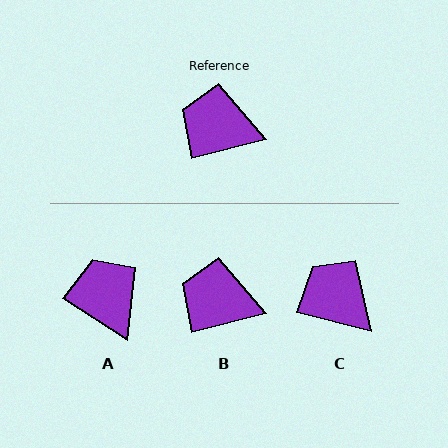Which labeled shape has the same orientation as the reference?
B.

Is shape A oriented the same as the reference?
No, it is off by about 47 degrees.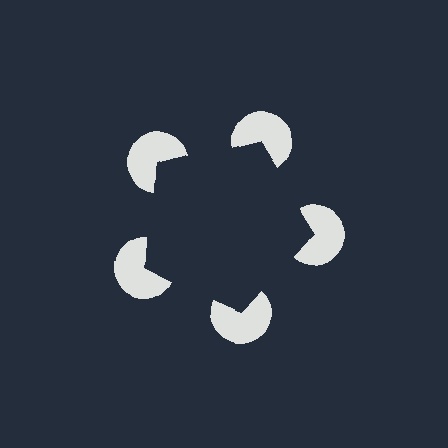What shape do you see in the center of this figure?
An illusory pentagon — its edges are inferred from the aligned wedge cuts in the pac-man discs, not physically drawn.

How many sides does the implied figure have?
5 sides.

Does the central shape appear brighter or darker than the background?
It typically appears slightly darker than the background, even though no actual brightness change is drawn.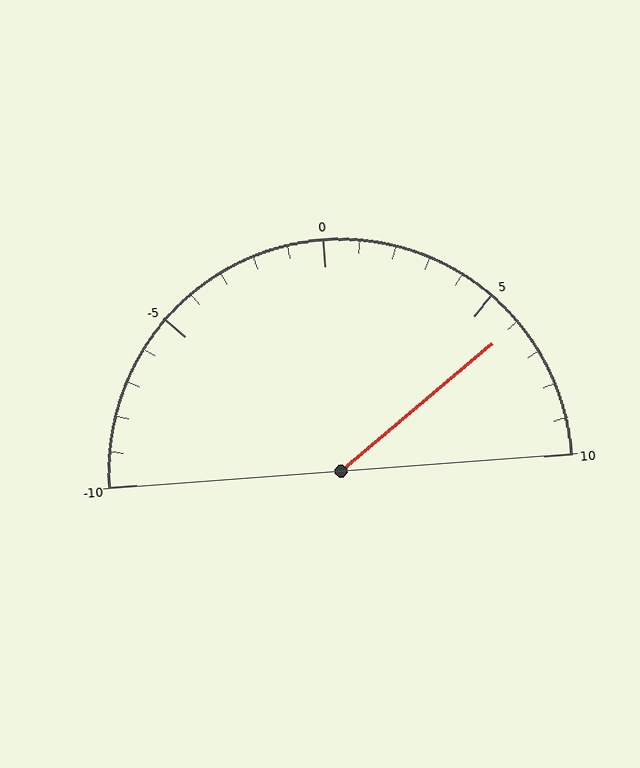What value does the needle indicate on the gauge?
The needle indicates approximately 6.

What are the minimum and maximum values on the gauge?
The gauge ranges from -10 to 10.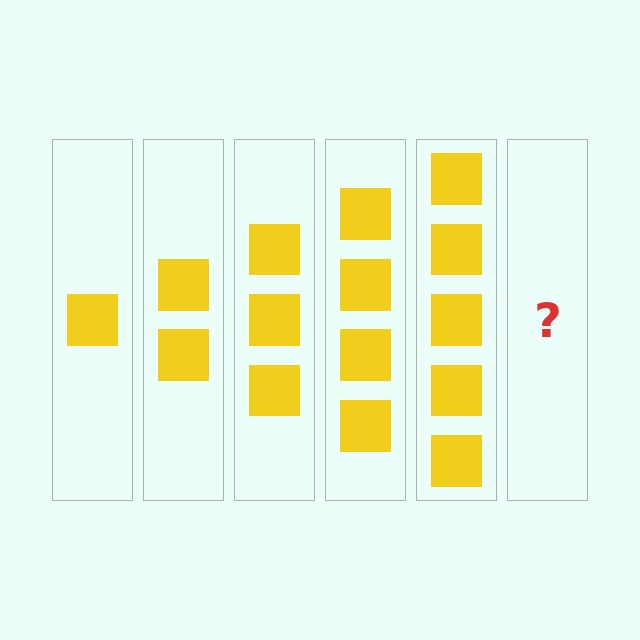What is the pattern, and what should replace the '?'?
The pattern is that each step adds one more square. The '?' should be 6 squares.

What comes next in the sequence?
The next element should be 6 squares.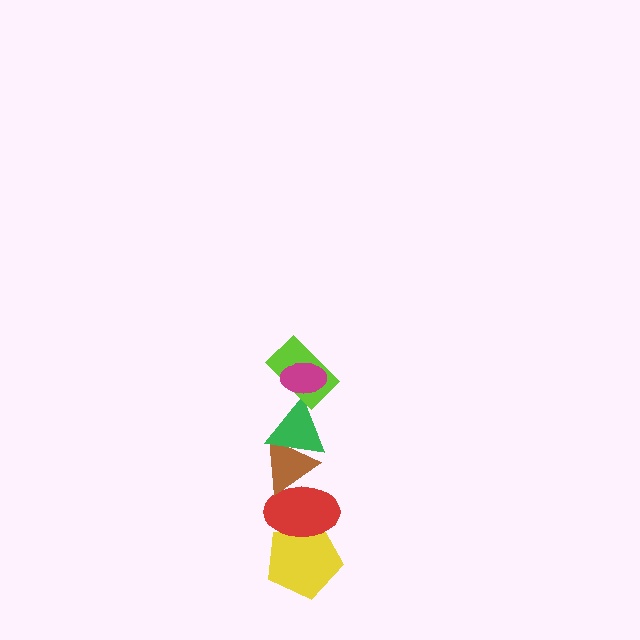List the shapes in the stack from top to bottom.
From top to bottom: the magenta ellipse, the lime rectangle, the green triangle, the brown triangle, the red ellipse, the yellow pentagon.